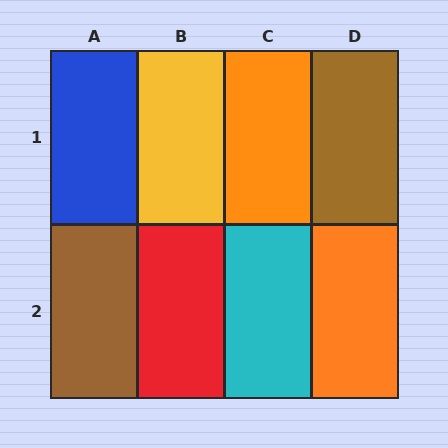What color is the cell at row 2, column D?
Orange.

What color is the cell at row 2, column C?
Cyan.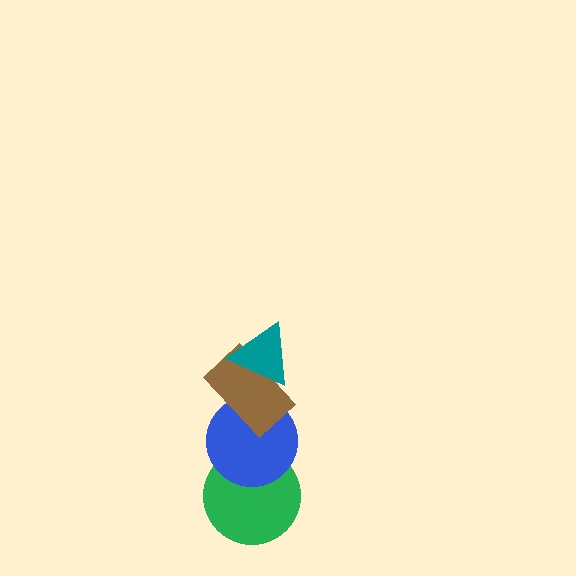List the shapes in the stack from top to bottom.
From top to bottom: the teal triangle, the brown rectangle, the blue circle, the green circle.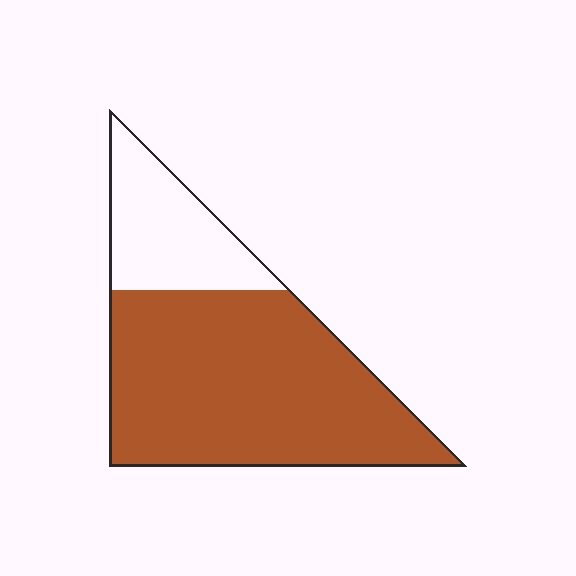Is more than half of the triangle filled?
Yes.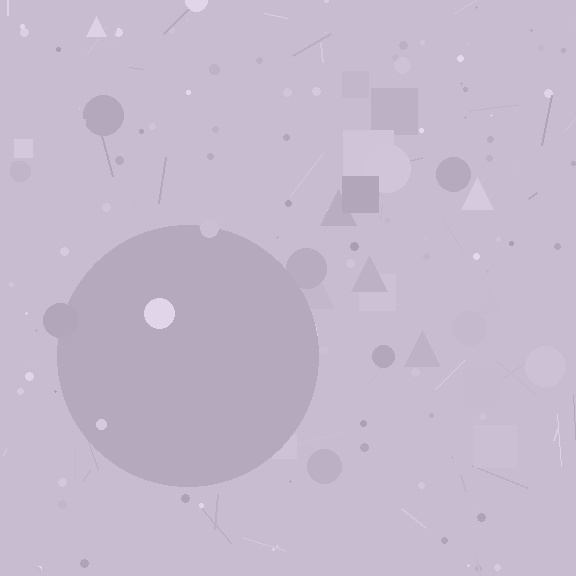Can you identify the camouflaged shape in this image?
The camouflaged shape is a circle.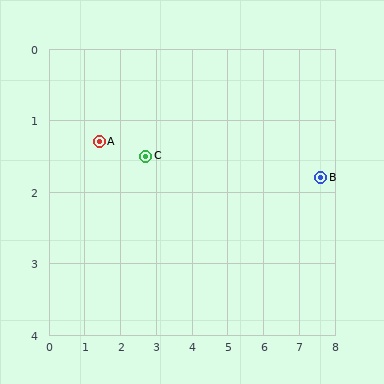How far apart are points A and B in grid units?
Points A and B are about 6.2 grid units apart.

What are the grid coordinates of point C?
Point C is at approximately (2.7, 1.5).